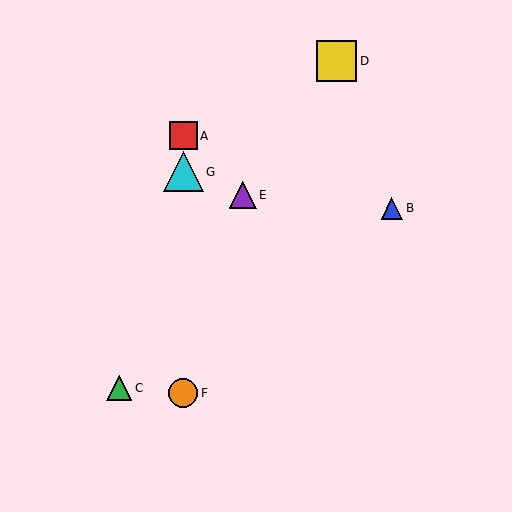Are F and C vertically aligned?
No, F is at x≈183 and C is at x≈119.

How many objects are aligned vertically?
3 objects (A, F, G) are aligned vertically.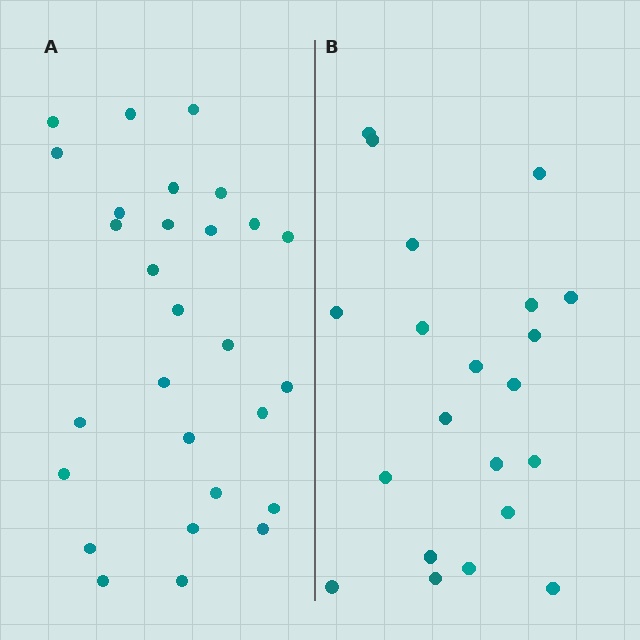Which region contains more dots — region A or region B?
Region A (the left region) has more dots.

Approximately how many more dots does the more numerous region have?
Region A has roughly 8 or so more dots than region B.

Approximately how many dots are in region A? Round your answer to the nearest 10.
About 30 dots. (The exact count is 28, which rounds to 30.)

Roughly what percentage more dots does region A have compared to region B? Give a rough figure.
About 35% more.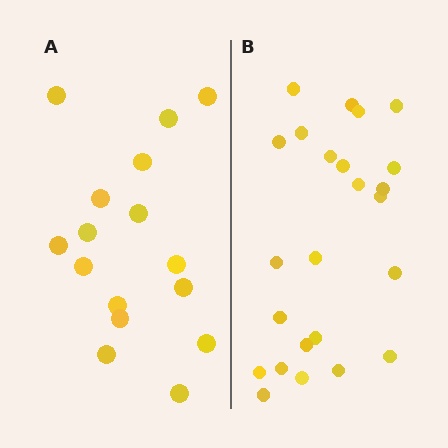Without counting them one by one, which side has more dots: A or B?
Region B (the right region) has more dots.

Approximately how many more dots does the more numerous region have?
Region B has roughly 8 or so more dots than region A.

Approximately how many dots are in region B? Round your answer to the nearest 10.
About 20 dots. (The exact count is 24, which rounds to 20.)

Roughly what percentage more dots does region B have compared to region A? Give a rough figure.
About 50% more.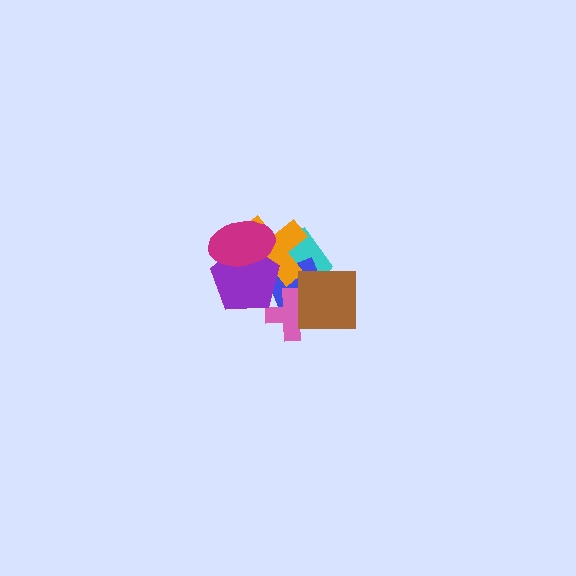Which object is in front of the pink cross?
The brown square is in front of the pink cross.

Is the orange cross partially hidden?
Yes, it is partially covered by another shape.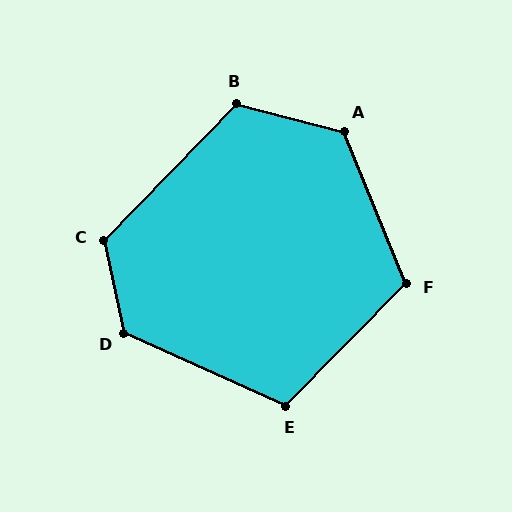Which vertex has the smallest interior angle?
E, at approximately 110 degrees.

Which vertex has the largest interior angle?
D, at approximately 127 degrees.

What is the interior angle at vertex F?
Approximately 113 degrees (obtuse).